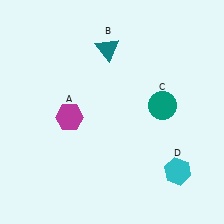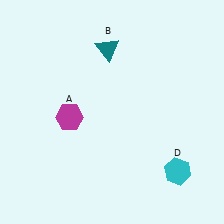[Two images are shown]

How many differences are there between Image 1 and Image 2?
There is 1 difference between the two images.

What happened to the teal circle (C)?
The teal circle (C) was removed in Image 2. It was in the top-right area of Image 1.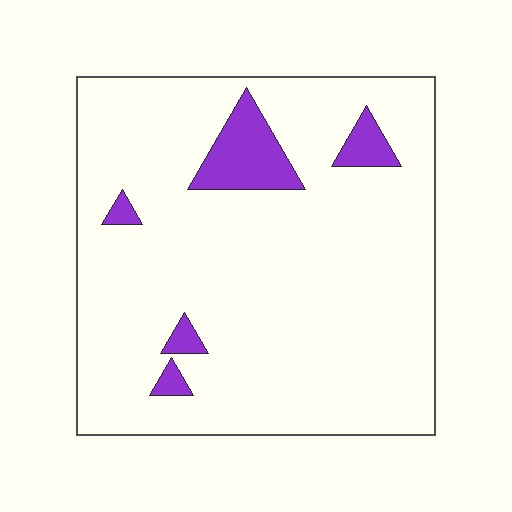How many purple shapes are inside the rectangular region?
5.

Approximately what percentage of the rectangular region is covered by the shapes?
Approximately 10%.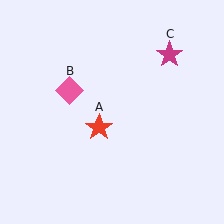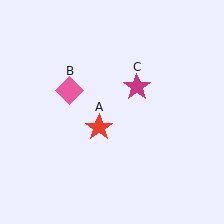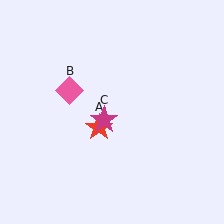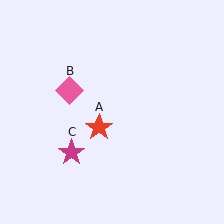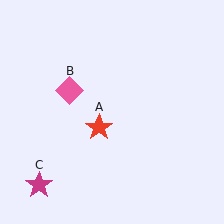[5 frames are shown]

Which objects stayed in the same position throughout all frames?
Red star (object A) and pink diamond (object B) remained stationary.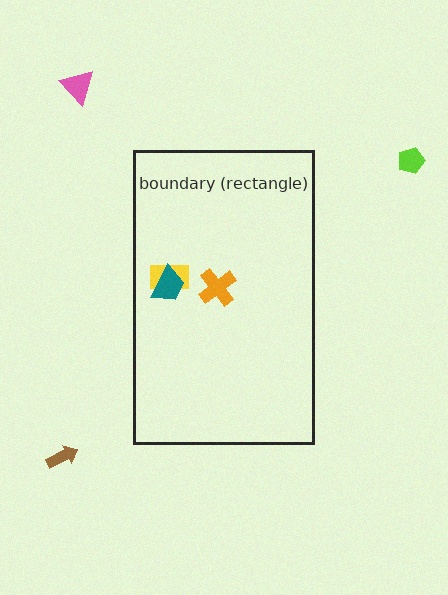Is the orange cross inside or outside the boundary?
Inside.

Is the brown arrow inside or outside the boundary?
Outside.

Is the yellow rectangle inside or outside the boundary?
Inside.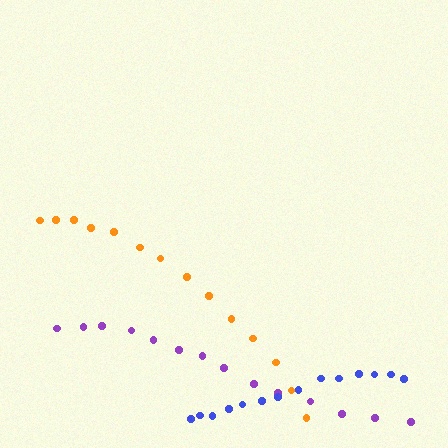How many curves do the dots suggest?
There are 3 distinct paths.